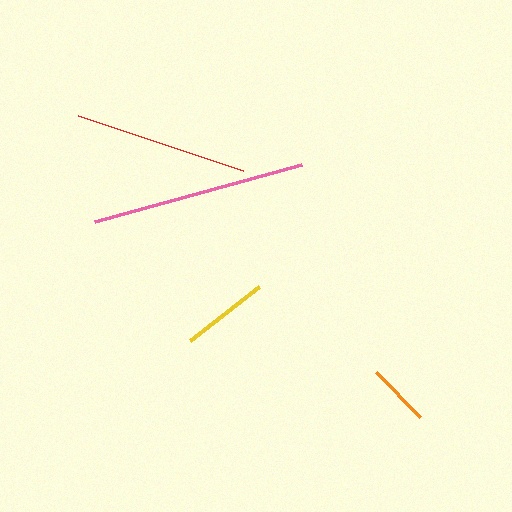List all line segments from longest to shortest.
From longest to shortest: pink, red, yellow, orange.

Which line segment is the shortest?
The orange line is the shortest at approximately 63 pixels.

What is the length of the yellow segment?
The yellow segment is approximately 87 pixels long.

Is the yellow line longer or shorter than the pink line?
The pink line is longer than the yellow line.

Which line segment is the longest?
The pink line is the longest at approximately 214 pixels.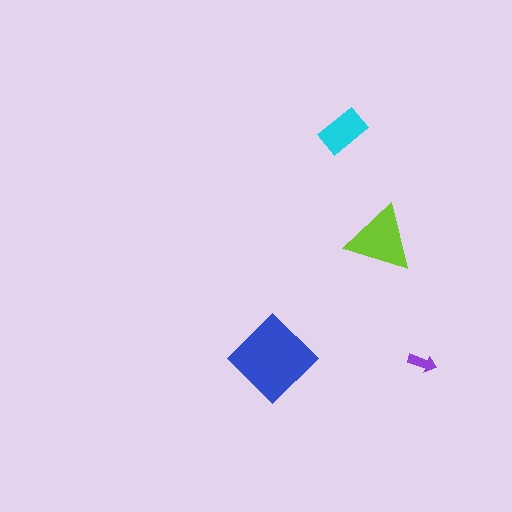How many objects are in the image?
There are 4 objects in the image.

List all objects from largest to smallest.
The blue diamond, the lime triangle, the cyan rectangle, the purple arrow.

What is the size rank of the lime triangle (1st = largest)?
2nd.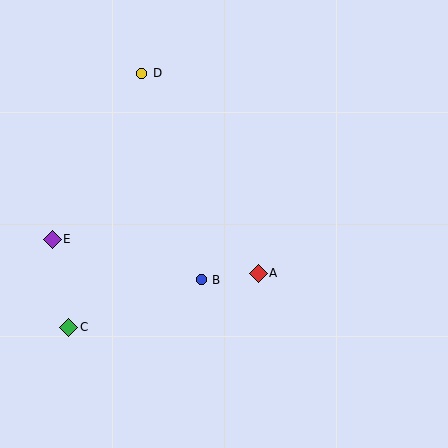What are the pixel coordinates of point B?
Point B is at (201, 280).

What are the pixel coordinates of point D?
Point D is at (142, 73).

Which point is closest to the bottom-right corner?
Point A is closest to the bottom-right corner.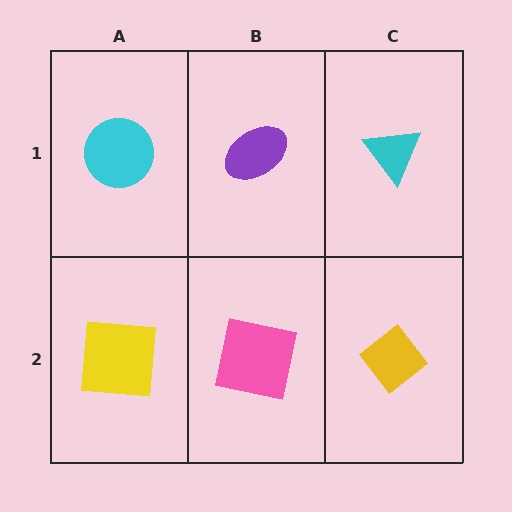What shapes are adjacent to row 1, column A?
A yellow square (row 2, column A), a purple ellipse (row 1, column B).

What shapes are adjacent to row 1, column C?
A yellow diamond (row 2, column C), a purple ellipse (row 1, column B).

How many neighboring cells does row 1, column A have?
2.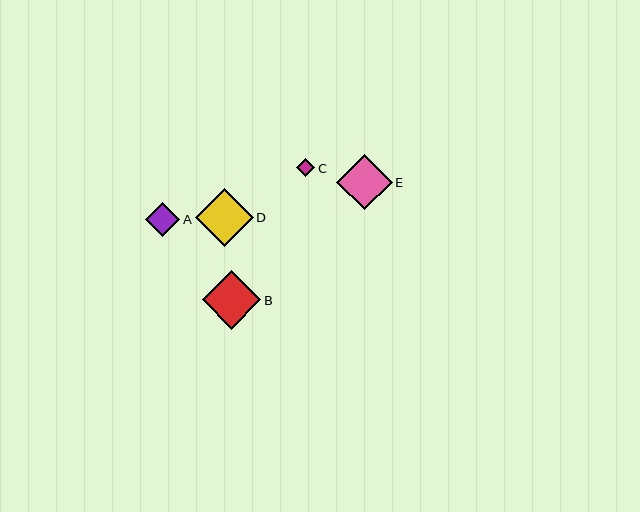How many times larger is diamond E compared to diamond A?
Diamond E is approximately 1.6 times the size of diamond A.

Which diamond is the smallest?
Diamond C is the smallest with a size of approximately 18 pixels.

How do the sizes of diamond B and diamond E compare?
Diamond B and diamond E are approximately the same size.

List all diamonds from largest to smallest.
From largest to smallest: B, D, E, A, C.